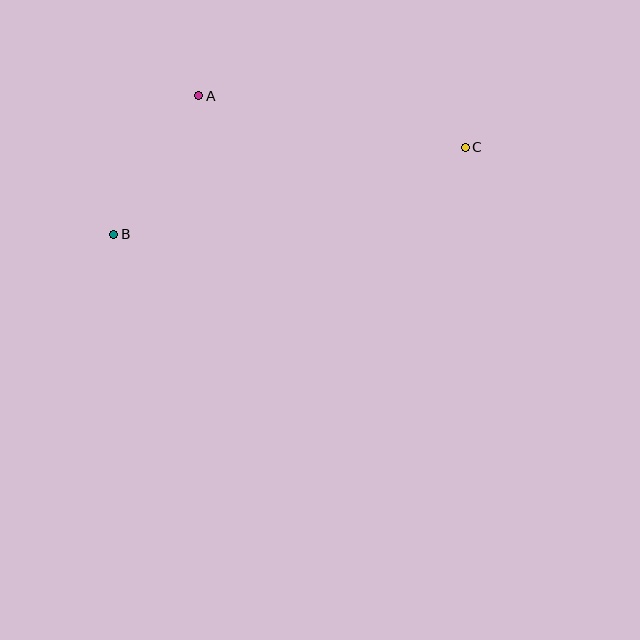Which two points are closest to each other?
Points A and B are closest to each other.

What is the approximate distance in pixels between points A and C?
The distance between A and C is approximately 272 pixels.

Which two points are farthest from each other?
Points B and C are farthest from each other.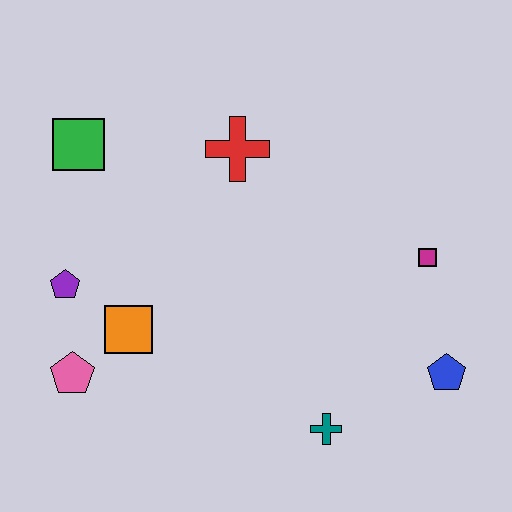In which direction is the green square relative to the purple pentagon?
The green square is above the purple pentagon.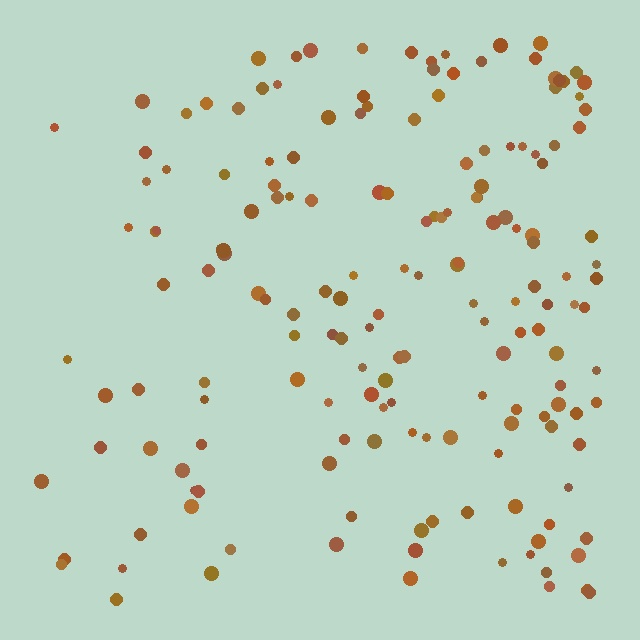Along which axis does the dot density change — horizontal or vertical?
Horizontal.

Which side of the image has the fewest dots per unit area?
The left.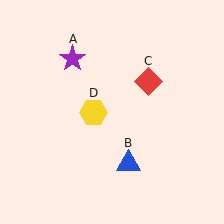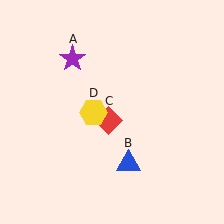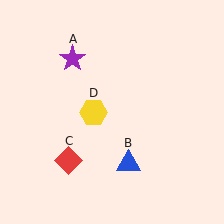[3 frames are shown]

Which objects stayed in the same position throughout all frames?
Purple star (object A) and blue triangle (object B) and yellow hexagon (object D) remained stationary.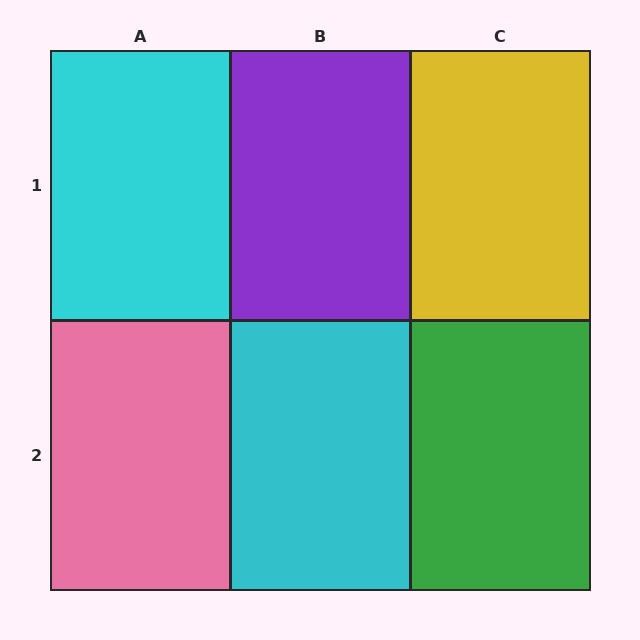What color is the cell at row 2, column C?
Green.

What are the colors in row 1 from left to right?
Cyan, purple, yellow.